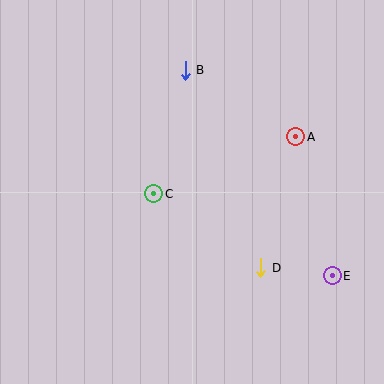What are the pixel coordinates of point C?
Point C is at (154, 194).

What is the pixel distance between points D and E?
The distance between D and E is 72 pixels.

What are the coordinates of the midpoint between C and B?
The midpoint between C and B is at (169, 132).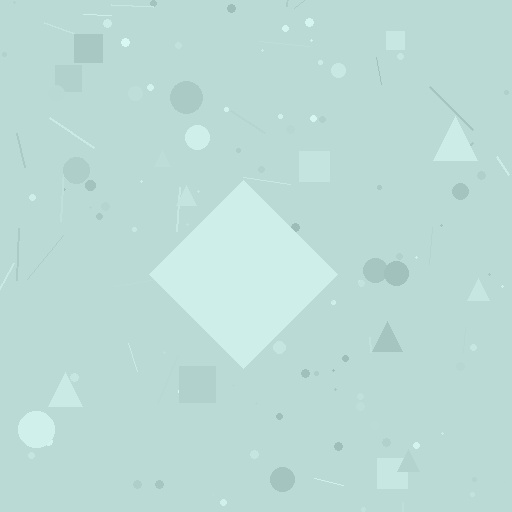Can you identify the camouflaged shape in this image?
The camouflaged shape is a diamond.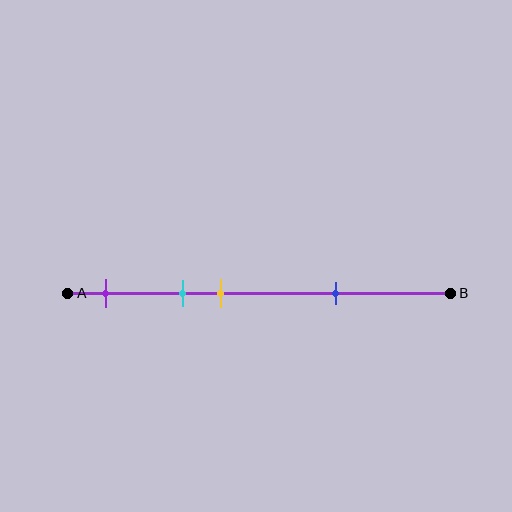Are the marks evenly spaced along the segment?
No, the marks are not evenly spaced.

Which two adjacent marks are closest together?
The cyan and yellow marks are the closest adjacent pair.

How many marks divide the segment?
There are 4 marks dividing the segment.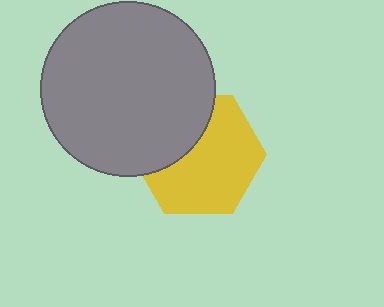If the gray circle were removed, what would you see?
You would see the complete yellow hexagon.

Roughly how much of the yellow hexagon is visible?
Most of it is visible (roughly 65%).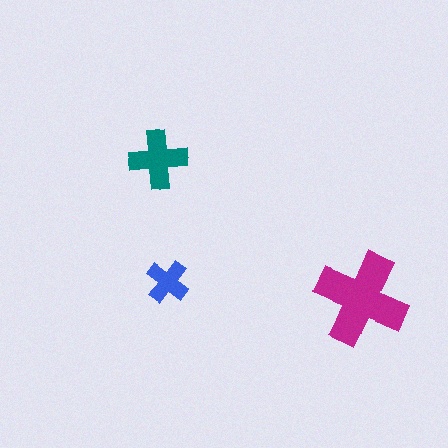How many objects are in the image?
There are 3 objects in the image.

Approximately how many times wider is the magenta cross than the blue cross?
About 2 times wider.